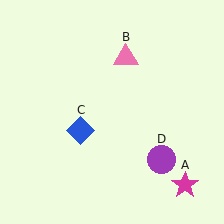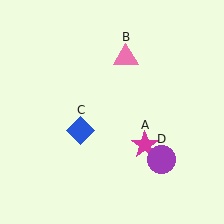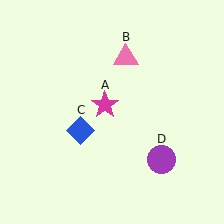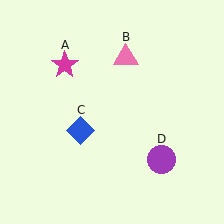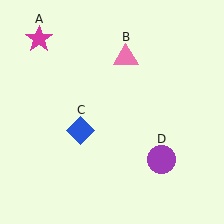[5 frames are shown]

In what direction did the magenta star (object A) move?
The magenta star (object A) moved up and to the left.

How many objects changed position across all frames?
1 object changed position: magenta star (object A).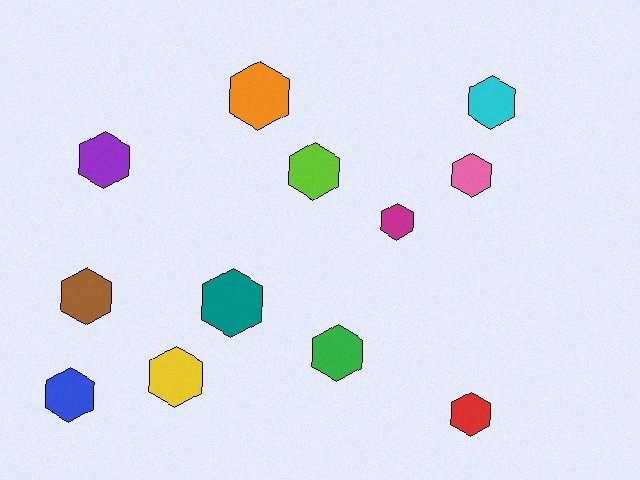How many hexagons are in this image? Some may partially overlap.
There are 12 hexagons.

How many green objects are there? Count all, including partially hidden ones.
There is 1 green object.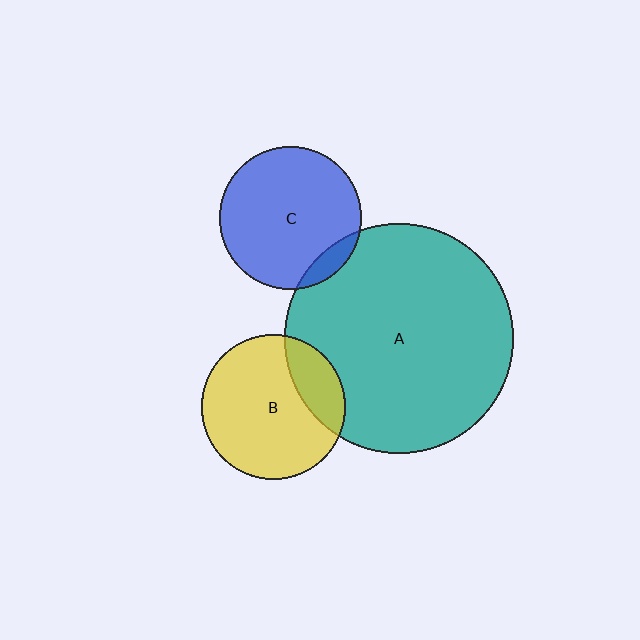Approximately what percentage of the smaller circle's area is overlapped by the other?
Approximately 10%.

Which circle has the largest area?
Circle A (teal).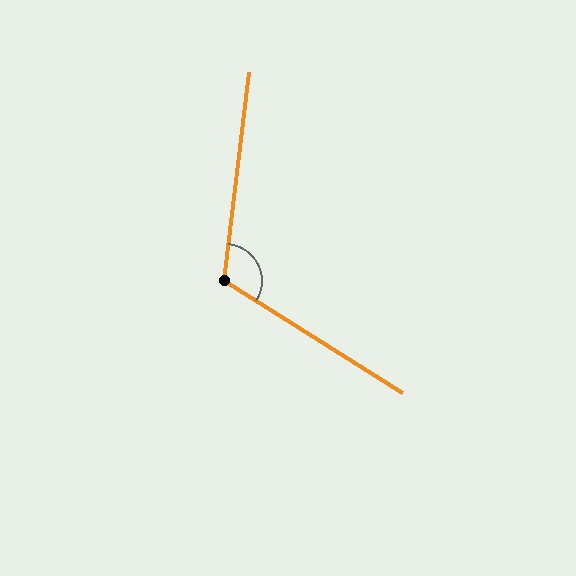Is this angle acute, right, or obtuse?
It is obtuse.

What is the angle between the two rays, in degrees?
Approximately 115 degrees.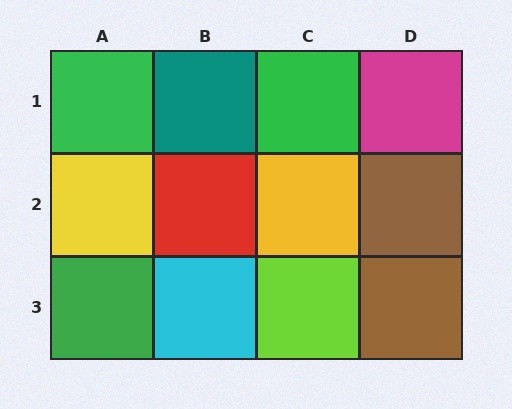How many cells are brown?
2 cells are brown.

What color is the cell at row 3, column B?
Cyan.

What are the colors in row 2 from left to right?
Yellow, red, yellow, brown.